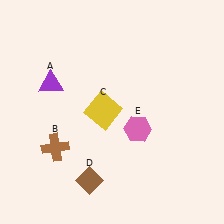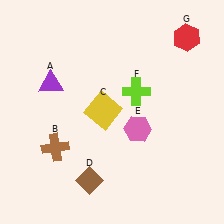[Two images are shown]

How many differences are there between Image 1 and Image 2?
There are 2 differences between the two images.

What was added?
A lime cross (F), a red hexagon (G) were added in Image 2.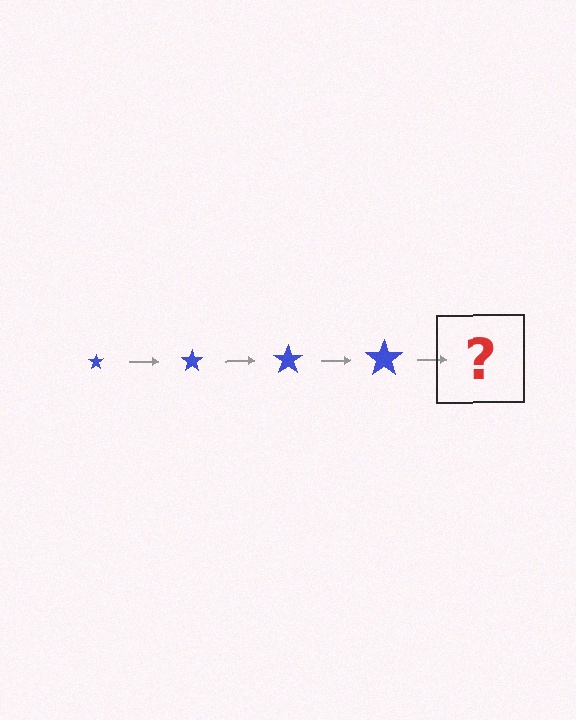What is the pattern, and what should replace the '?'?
The pattern is that the star gets progressively larger each step. The '?' should be a blue star, larger than the previous one.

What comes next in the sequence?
The next element should be a blue star, larger than the previous one.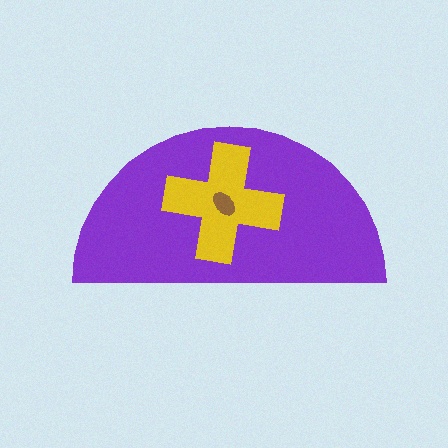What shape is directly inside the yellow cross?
The brown ellipse.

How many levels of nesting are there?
3.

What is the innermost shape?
The brown ellipse.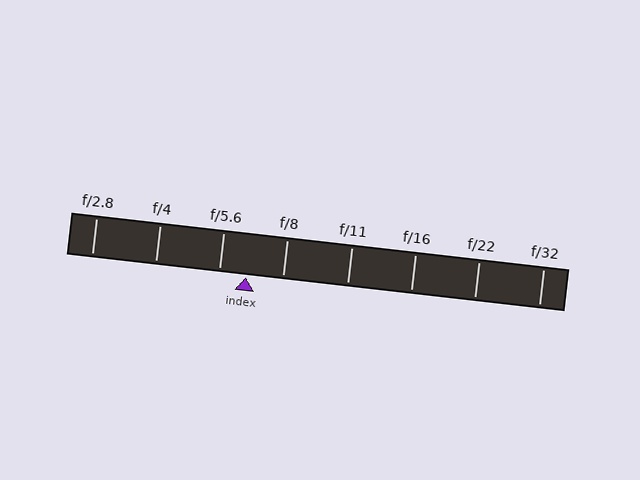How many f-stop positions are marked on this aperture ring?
There are 8 f-stop positions marked.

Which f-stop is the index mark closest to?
The index mark is closest to f/5.6.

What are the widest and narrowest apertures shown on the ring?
The widest aperture shown is f/2.8 and the narrowest is f/32.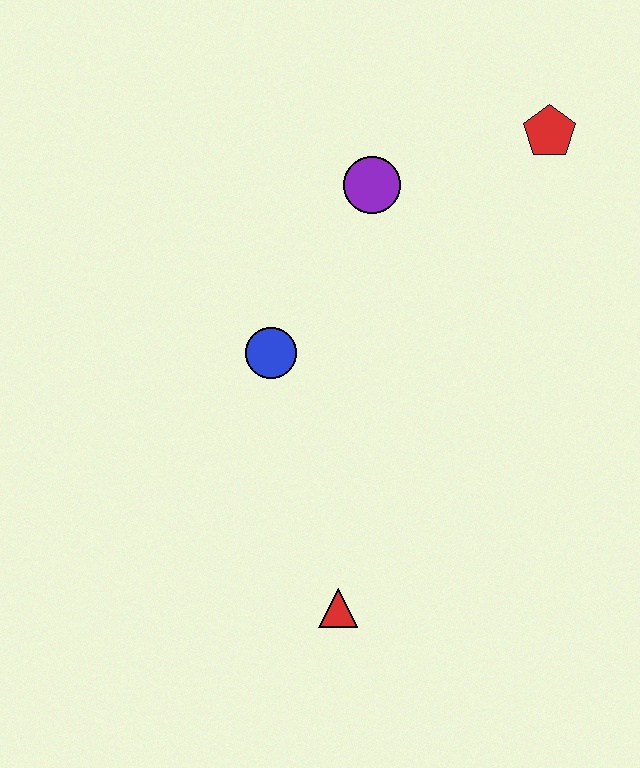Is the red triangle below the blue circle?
Yes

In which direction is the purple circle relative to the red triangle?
The purple circle is above the red triangle.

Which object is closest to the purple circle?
The red pentagon is closest to the purple circle.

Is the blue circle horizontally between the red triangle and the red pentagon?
No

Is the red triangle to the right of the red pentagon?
No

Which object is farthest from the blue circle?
The red pentagon is farthest from the blue circle.